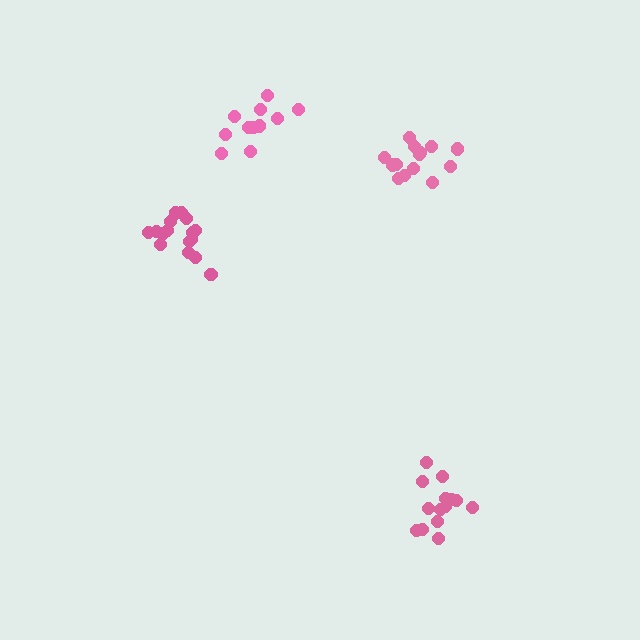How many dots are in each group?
Group 1: 16 dots, Group 2: 11 dots, Group 3: 15 dots, Group 4: 14 dots (56 total).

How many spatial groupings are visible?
There are 4 spatial groupings.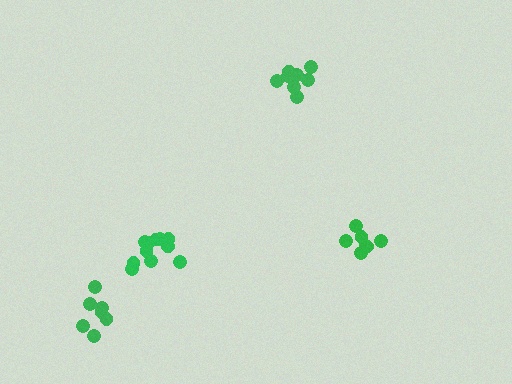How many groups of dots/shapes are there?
There are 4 groups.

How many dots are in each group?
Group 1: 11 dots, Group 2: 9 dots, Group 3: 7 dots, Group 4: 7 dots (34 total).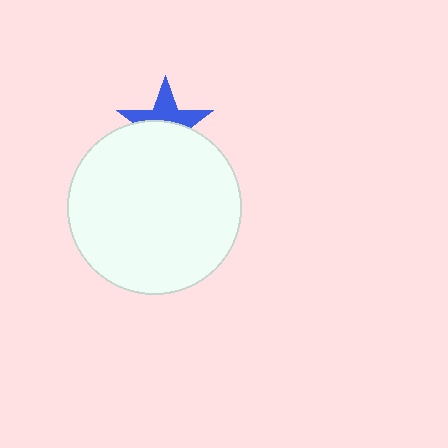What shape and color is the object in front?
The object in front is a white circle.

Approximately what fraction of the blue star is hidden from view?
Roughly 53% of the blue star is hidden behind the white circle.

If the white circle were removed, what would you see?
You would see the complete blue star.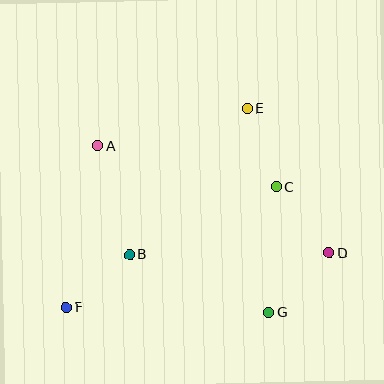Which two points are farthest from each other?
Points E and F are farthest from each other.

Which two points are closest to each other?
Points B and F are closest to each other.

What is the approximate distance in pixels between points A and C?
The distance between A and C is approximately 183 pixels.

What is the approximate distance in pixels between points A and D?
The distance between A and D is approximately 255 pixels.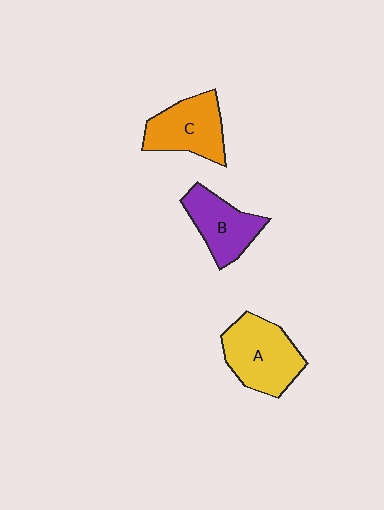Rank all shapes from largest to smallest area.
From largest to smallest: A (yellow), C (orange), B (purple).